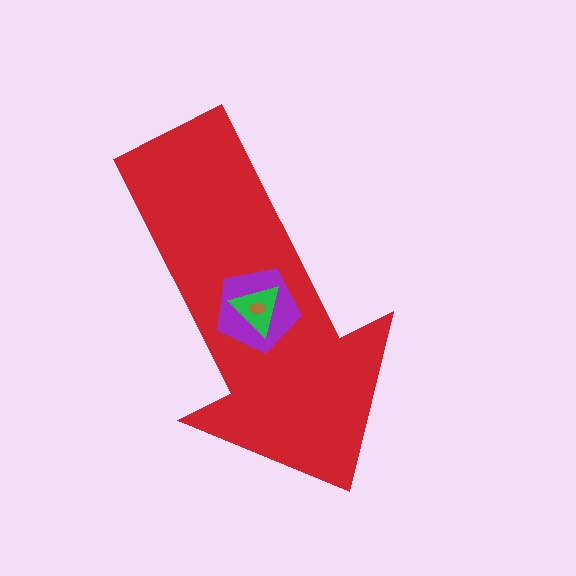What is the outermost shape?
The red arrow.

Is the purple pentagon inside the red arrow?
Yes.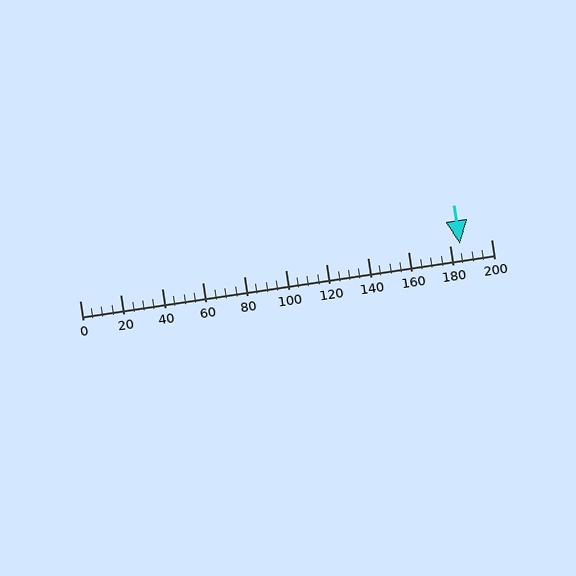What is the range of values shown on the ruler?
The ruler shows values from 0 to 200.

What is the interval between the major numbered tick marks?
The major tick marks are spaced 20 units apart.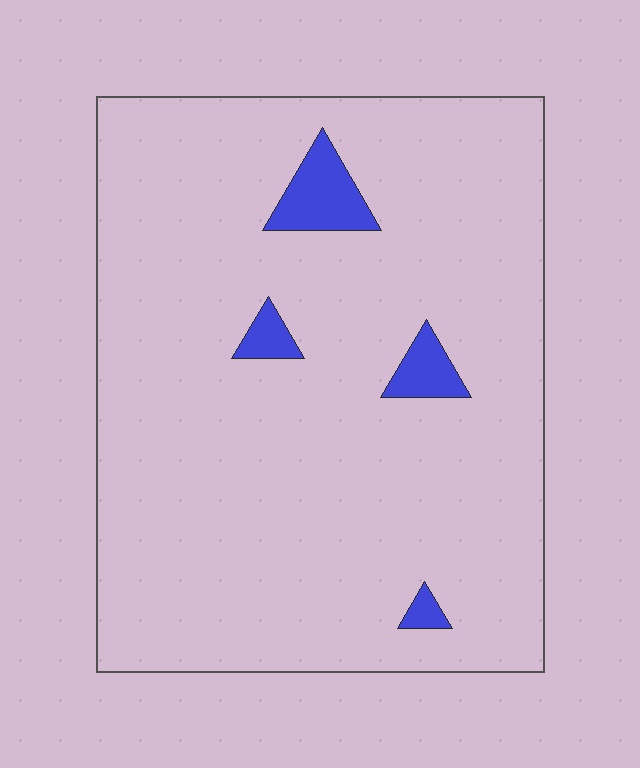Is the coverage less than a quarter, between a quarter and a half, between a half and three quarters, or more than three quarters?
Less than a quarter.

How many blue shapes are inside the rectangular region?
4.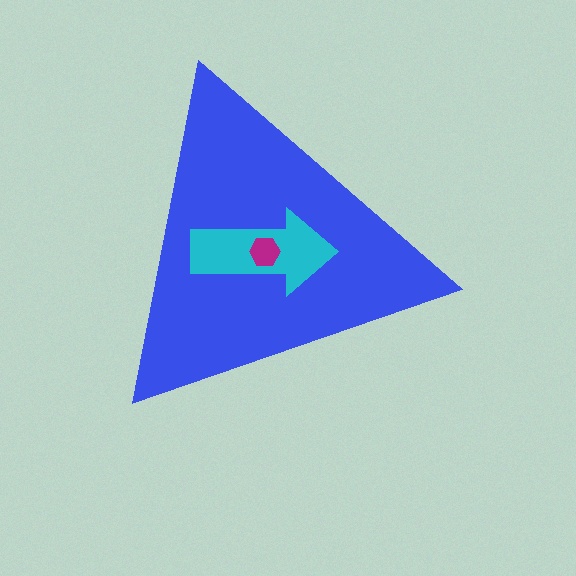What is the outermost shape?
The blue triangle.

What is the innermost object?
The magenta hexagon.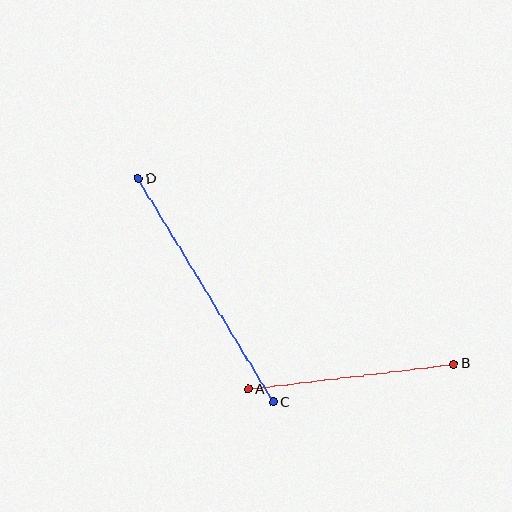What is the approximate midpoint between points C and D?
The midpoint is at approximately (206, 291) pixels.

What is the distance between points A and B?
The distance is approximately 207 pixels.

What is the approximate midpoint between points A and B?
The midpoint is at approximately (351, 376) pixels.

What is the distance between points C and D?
The distance is approximately 261 pixels.